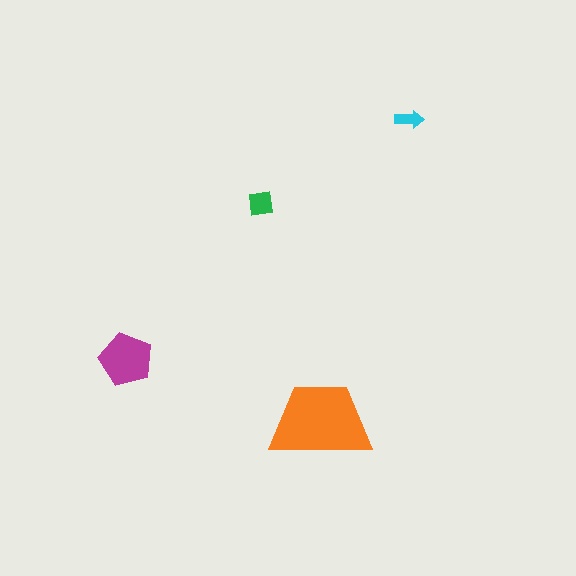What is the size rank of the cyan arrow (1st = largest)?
4th.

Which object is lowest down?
The orange trapezoid is bottommost.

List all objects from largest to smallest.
The orange trapezoid, the magenta pentagon, the green square, the cyan arrow.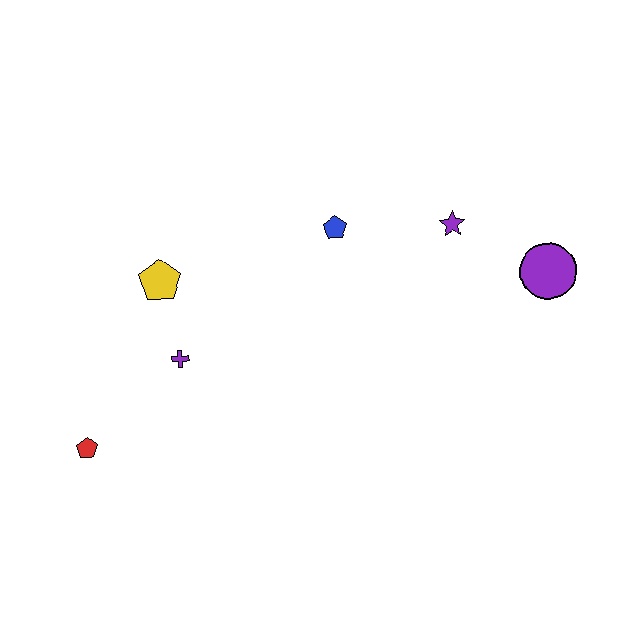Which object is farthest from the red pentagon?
The purple circle is farthest from the red pentagon.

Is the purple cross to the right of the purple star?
No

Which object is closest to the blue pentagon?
The purple star is closest to the blue pentagon.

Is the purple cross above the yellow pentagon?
No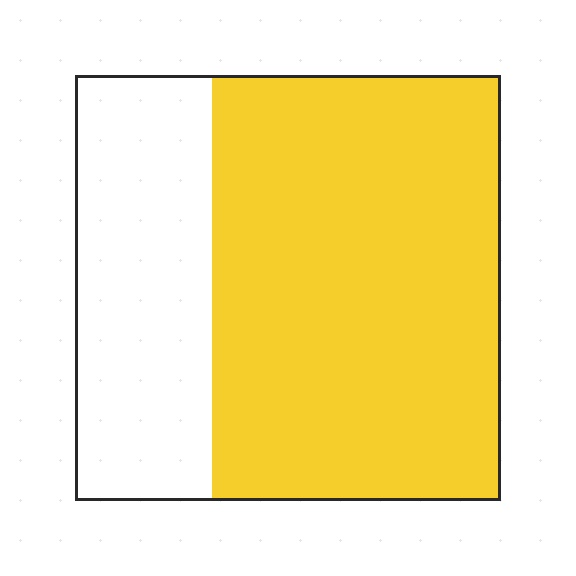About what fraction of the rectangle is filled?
About two thirds (2/3).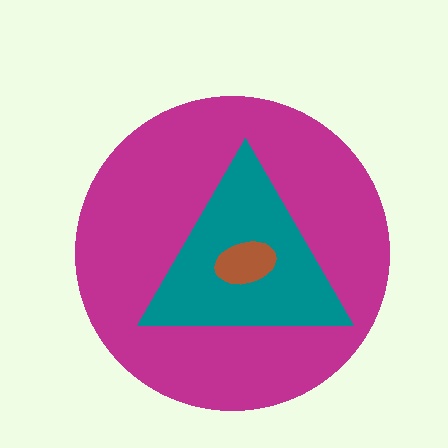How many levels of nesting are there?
3.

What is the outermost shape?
The magenta circle.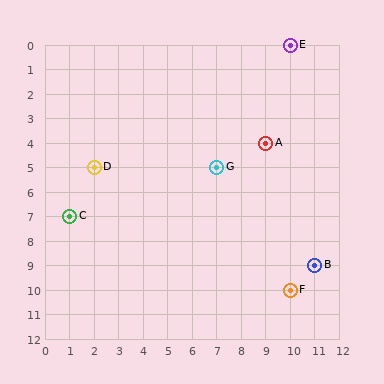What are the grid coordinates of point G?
Point G is at grid coordinates (7, 5).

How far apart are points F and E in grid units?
Points F and E are 10 rows apart.